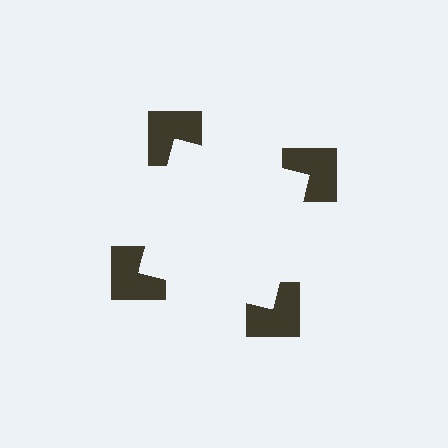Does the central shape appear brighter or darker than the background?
It typically appears slightly brighter than the background, even though no actual brightness change is drawn.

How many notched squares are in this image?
There are 4 — one at each vertex of the illusory square.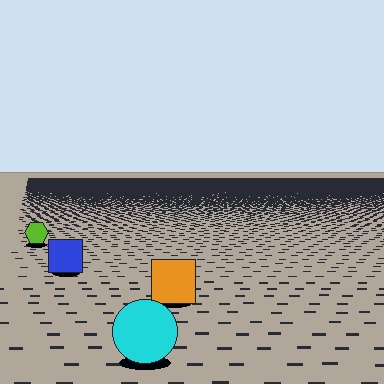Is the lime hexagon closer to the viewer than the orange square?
No. The orange square is closer — you can tell from the texture gradient: the ground texture is coarser near it.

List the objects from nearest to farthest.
From nearest to farthest: the cyan circle, the orange square, the blue square, the lime hexagon.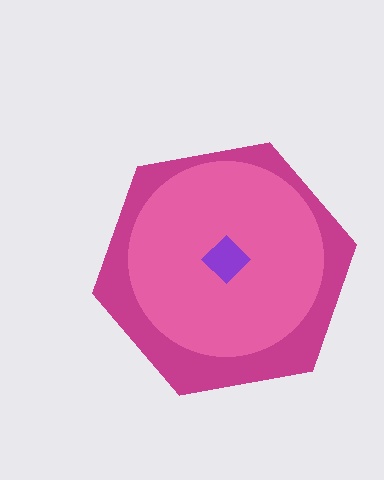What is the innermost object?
The purple diamond.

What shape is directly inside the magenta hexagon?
The pink circle.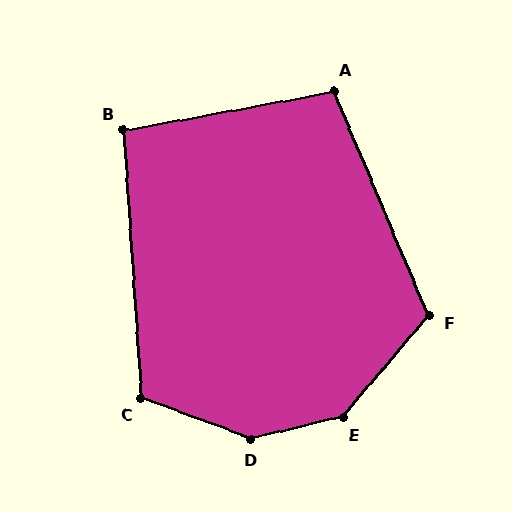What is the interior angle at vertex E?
Approximately 144 degrees (obtuse).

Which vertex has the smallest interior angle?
B, at approximately 97 degrees.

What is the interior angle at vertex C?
Approximately 114 degrees (obtuse).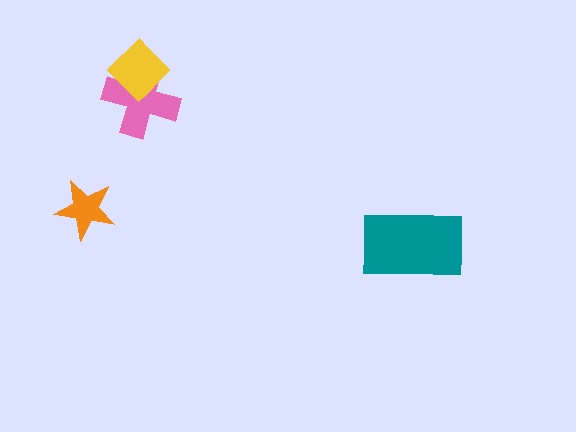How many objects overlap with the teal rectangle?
0 objects overlap with the teal rectangle.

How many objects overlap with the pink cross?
1 object overlaps with the pink cross.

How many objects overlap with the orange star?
0 objects overlap with the orange star.